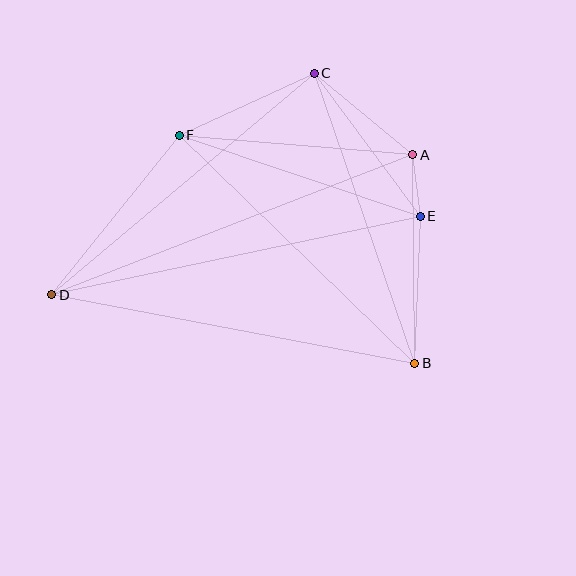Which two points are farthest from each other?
Points A and D are farthest from each other.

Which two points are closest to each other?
Points A and E are closest to each other.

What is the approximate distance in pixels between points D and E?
The distance between D and E is approximately 377 pixels.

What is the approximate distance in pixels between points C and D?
The distance between C and D is approximately 344 pixels.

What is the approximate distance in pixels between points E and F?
The distance between E and F is approximately 254 pixels.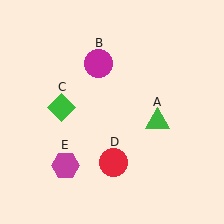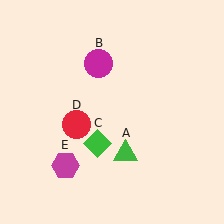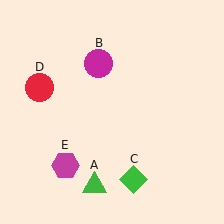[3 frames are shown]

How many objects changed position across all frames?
3 objects changed position: green triangle (object A), green diamond (object C), red circle (object D).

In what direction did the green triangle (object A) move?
The green triangle (object A) moved down and to the left.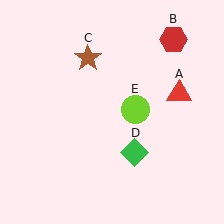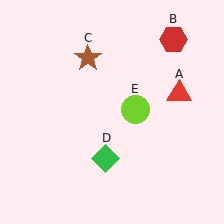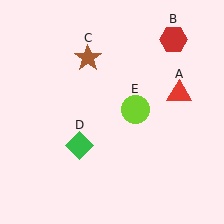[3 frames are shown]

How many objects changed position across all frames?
1 object changed position: green diamond (object D).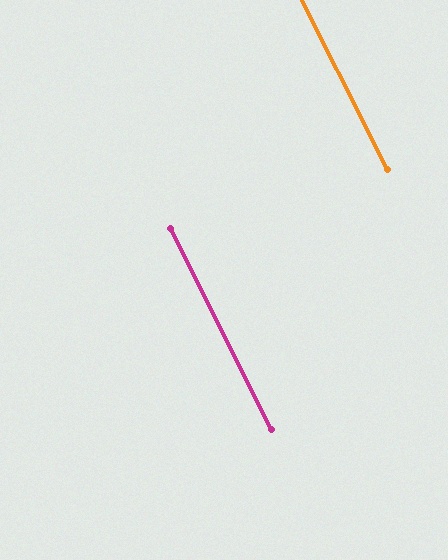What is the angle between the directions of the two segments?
Approximately 0 degrees.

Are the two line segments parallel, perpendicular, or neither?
Parallel — their directions differ by only 0.1°.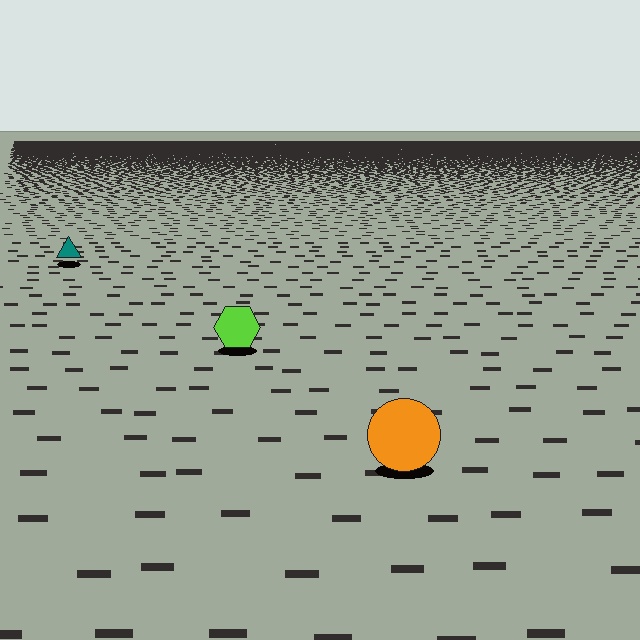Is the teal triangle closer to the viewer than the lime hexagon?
No. The lime hexagon is closer — you can tell from the texture gradient: the ground texture is coarser near it.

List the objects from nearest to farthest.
From nearest to farthest: the orange circle, the lime hexagon, the teal triangle.